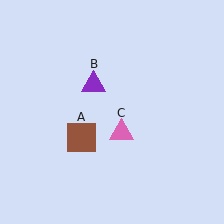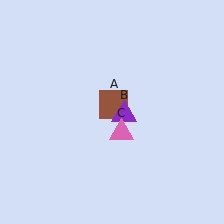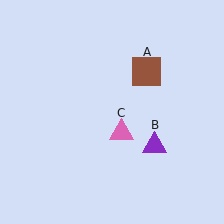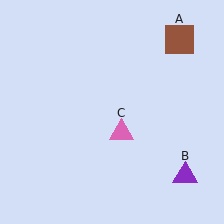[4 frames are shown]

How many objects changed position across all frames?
2 objects changed position: brown square (object A), purple triangle (object B).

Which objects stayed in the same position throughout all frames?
Pink triangle (object C) remained stationary.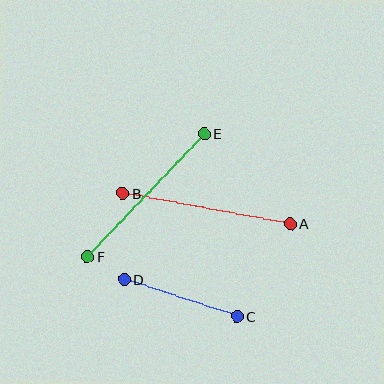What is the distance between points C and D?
The distance is approximately 119 pixels.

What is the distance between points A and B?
The distance is approximately 170 pixels.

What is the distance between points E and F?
The distance is approximately 170 pixels.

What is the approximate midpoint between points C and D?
The midpoint is at approximately (180, 298) pixels.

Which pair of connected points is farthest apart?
Points A and B are farthest apart.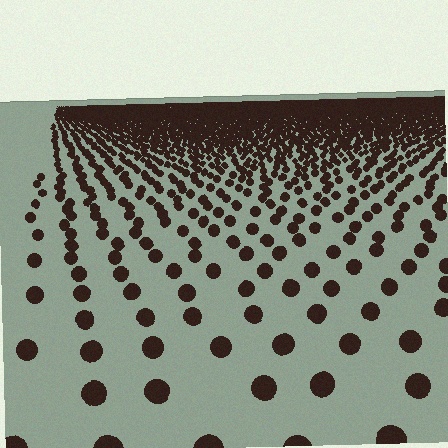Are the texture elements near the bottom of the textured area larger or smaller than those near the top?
Larger. Near the bottom, elements are closer to the viewer and appear at a bigger on-screen size.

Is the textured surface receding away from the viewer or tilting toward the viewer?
The surface is receding away from the viewer. Texture elements get smaller and denser toward the top.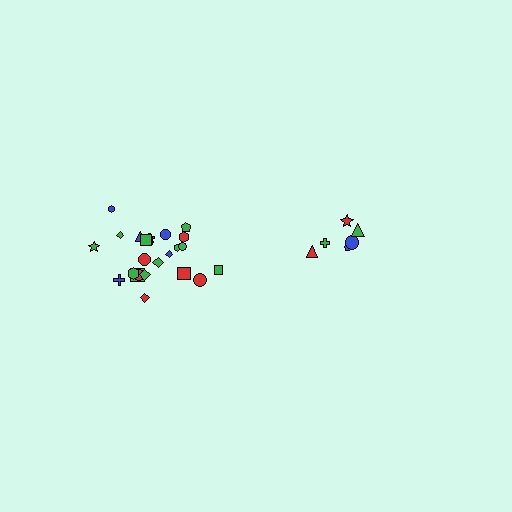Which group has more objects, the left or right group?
The left group.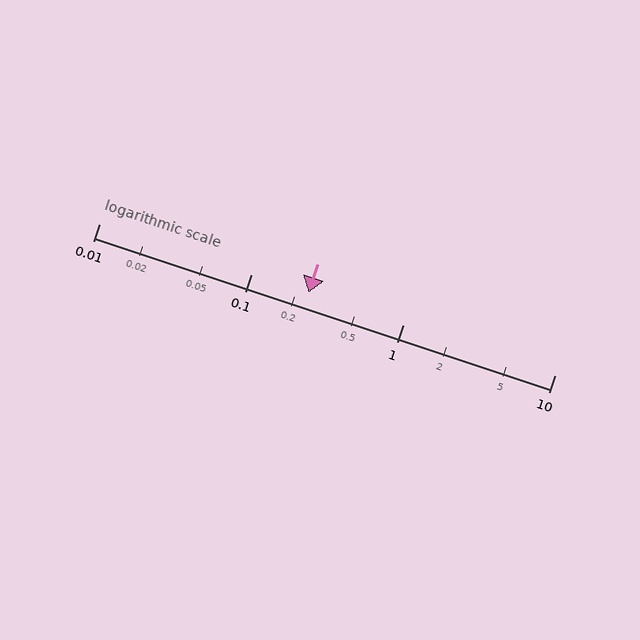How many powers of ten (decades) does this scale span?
The scale spans 3 decades, from 0.01 to 10.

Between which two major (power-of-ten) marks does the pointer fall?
The pointer is between 0.1 and 1.